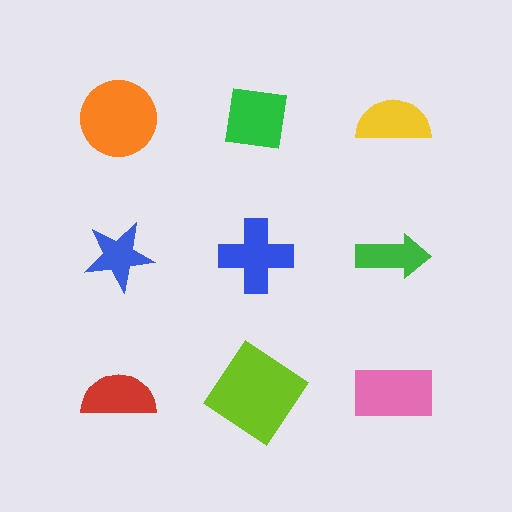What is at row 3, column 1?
A red semicircle.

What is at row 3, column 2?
A lime diamond.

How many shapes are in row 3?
3 shapes.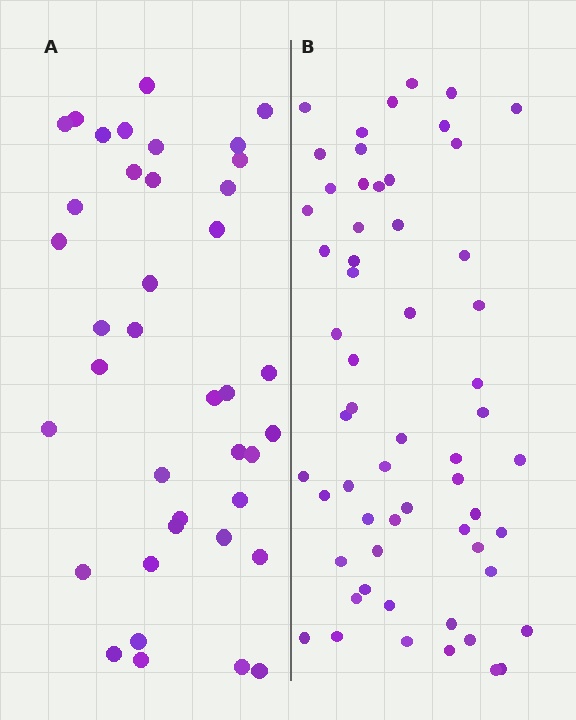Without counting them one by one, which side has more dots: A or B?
Region B (the right region) has more dots.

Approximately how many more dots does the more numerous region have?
Region B has approximately 20 more dots than region A.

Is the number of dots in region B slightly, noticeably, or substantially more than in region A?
Region B has substantially more. The ratio is roughly 1.5 to 1.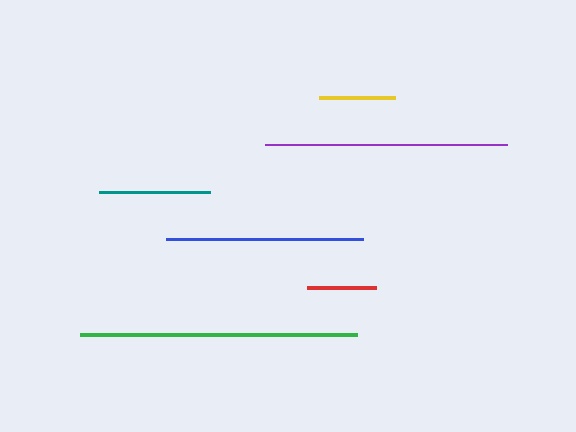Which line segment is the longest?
The green line is the longest at approximately 278 pixels.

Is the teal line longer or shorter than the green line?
The green line is longer than the teal line.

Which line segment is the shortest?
The red line is the shortest at approximately 69 pixels.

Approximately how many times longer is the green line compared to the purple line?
The green line is approximately 1.2 times the length of the purple line.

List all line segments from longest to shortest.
From longest to shortest: green, purple, blue, teal, yellow, red.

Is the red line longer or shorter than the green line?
The green line is longer than the red line.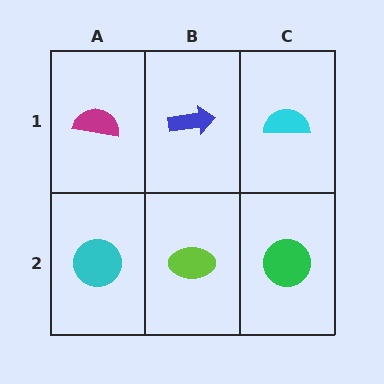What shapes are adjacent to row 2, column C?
A cyan semicircle (row 1, column C), a lime ellipse (row 2, column B).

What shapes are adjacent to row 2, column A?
A magenta semicircle (row 1, column A), a lime ellipse (row 2, column B).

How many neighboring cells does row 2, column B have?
3.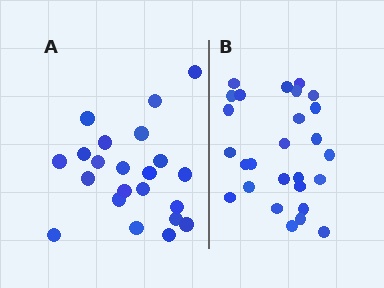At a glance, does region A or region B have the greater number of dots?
Region B (the right region) has more dots.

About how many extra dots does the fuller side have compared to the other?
Region B has about 5 more dots than region A.